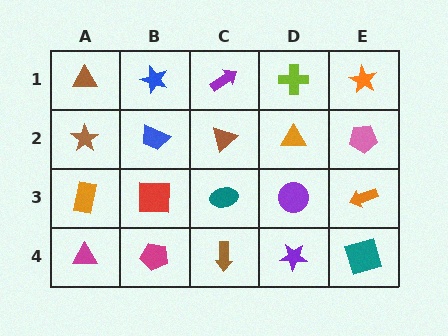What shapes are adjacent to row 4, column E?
An orange arrow (row 3, column E), a purple star (row 4, column D).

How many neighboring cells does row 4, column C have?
3.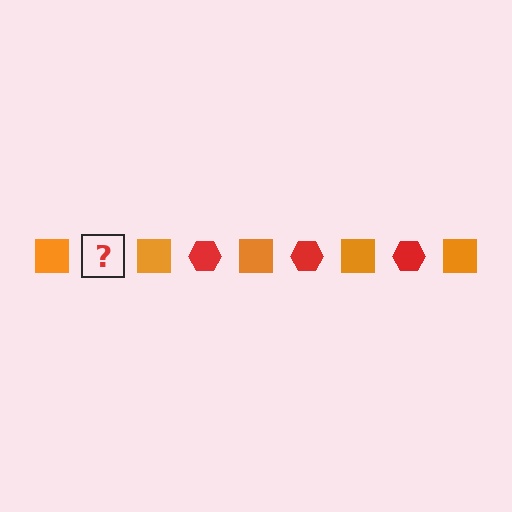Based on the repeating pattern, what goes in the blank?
The blank should be a red hexagon.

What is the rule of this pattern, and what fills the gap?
The rule is that the pattern alternates between orange square and red hexagon. The gap should be filled with a red hexagon.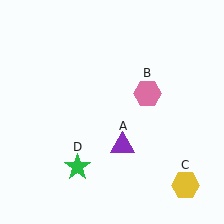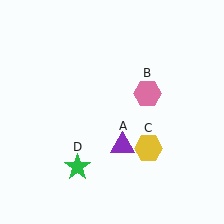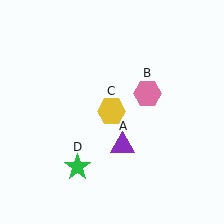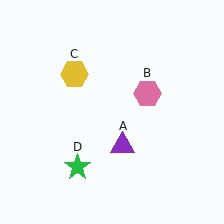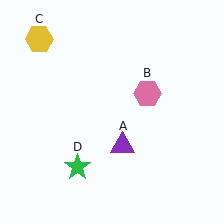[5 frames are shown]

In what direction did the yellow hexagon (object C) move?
The yellow hexagon (object C) moved up and to the left.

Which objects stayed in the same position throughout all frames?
Purple triangle (object A) and pink hexagon (object B) and green star (object D) remained stationary.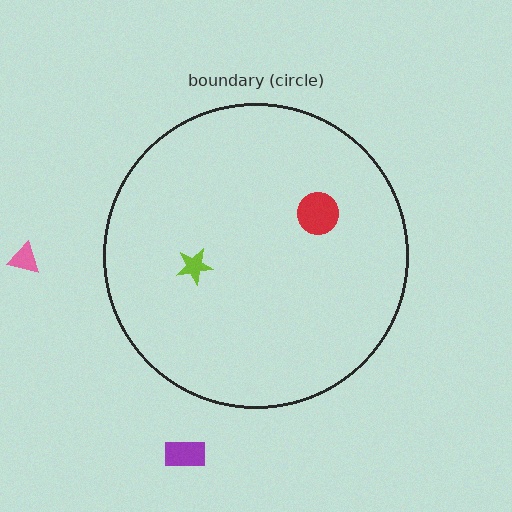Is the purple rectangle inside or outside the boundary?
Outside.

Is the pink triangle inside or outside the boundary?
Outside.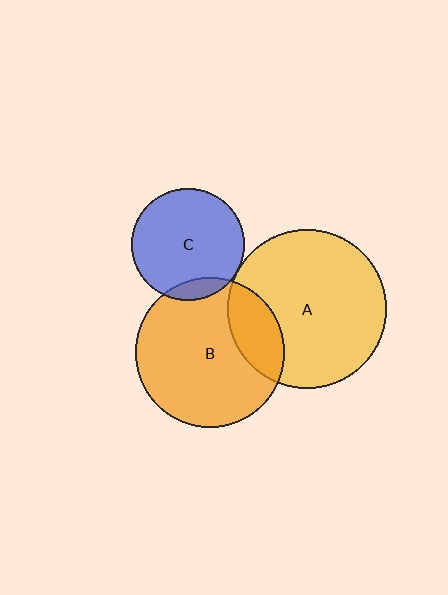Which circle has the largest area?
Circle A (yellow).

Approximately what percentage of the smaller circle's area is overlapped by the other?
Approximately 20%.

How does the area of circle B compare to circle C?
Approximately 1.8 times.